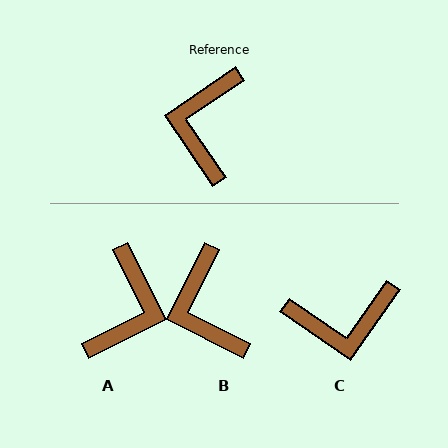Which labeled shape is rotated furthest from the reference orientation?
A, about 173 degrees away.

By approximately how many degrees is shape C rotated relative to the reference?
Approximately 111 degrees counter-clockwise.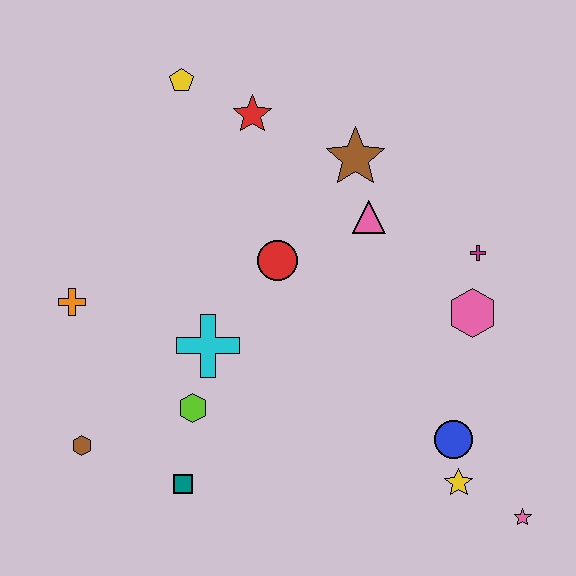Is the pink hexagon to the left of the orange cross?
No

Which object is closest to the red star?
The yellow pentagon is closest to the red star.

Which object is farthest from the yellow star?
The yellow pentagon is farthest from the yellow star.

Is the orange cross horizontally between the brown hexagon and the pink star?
No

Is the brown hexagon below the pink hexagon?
Yes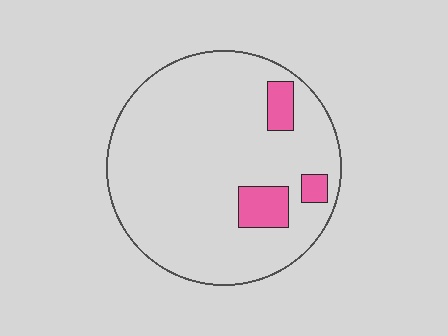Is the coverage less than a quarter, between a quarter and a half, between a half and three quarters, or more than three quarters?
Less than a quarter.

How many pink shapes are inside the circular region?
3.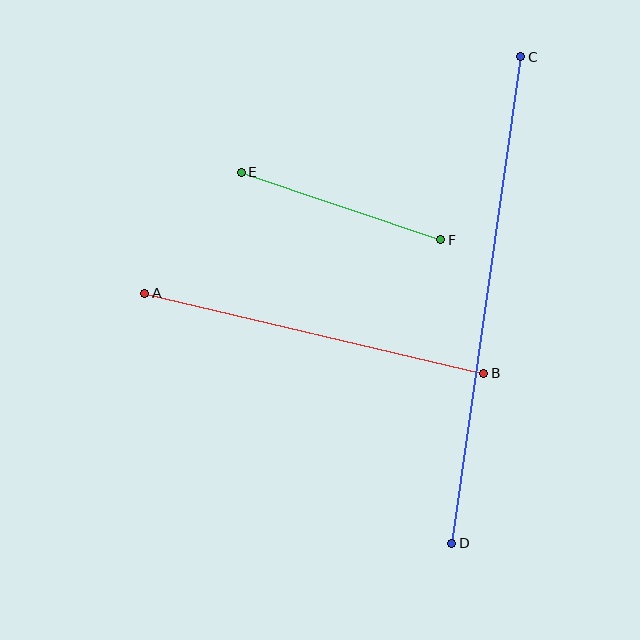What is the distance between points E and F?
The distance is approximately 211 pixels.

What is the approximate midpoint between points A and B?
The midpoint is at approximately (314, 333) pixels.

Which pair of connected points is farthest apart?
Points C and D are farthest apart.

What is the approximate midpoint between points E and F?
The midpoint is at approximately (341, 206) pixels.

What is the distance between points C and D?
The distance is approximately 491 pixels.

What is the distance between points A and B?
The distance is approximately 348 pixels.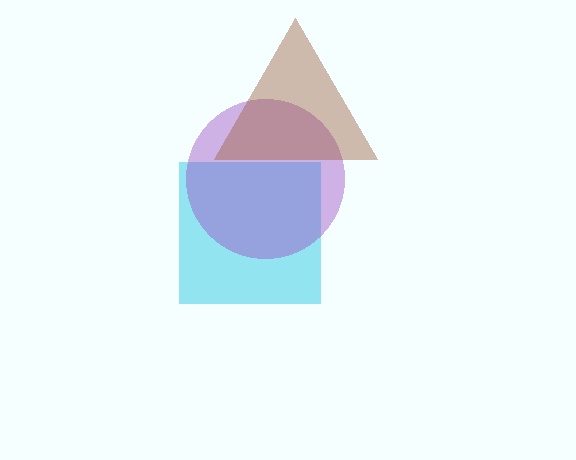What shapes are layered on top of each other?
The layered shapes are: a cyan square, a purple circle, a brown triangle.